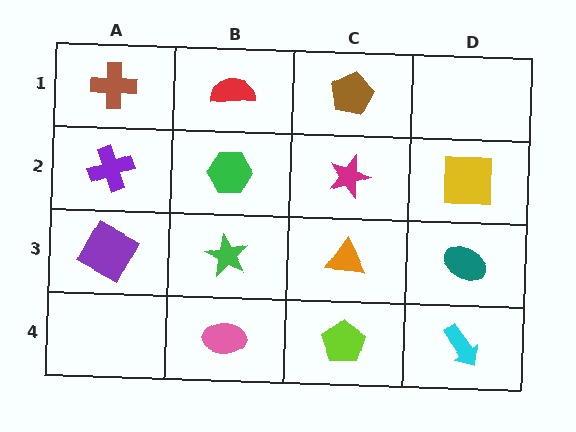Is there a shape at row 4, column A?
No, that cell is empty.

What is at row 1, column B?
A red semicircle.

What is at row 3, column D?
A teal ellipse.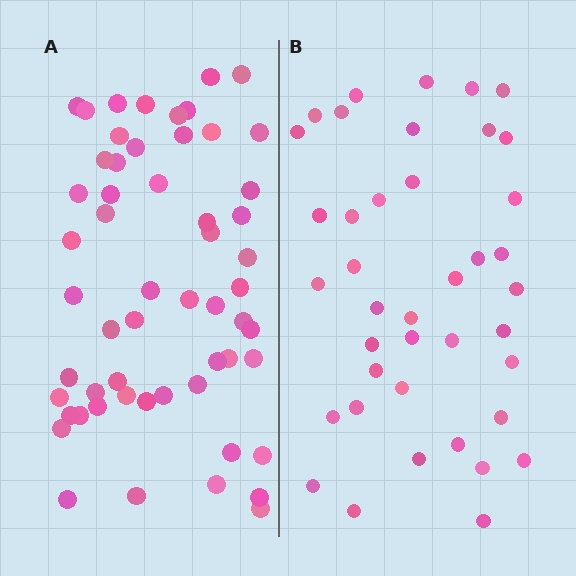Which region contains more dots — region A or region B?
Region A (the left region) has more dots.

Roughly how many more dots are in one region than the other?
Region A has approximately 15 more dots than region B.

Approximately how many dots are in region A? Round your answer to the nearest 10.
About 60 dots. (The exact count is 56, which rounds to 60.)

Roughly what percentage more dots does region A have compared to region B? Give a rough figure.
About 40% more.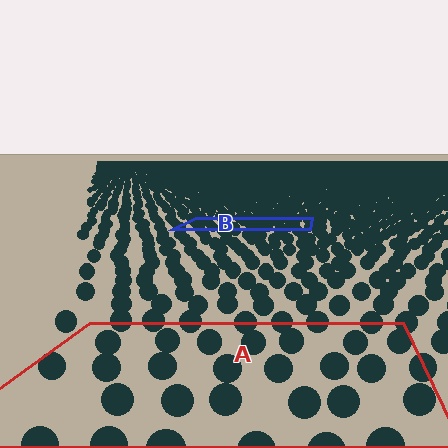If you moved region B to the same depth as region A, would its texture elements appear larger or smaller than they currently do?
They would appear larger. At a closer depth, the same texture elements are projected at a bigger on-screen size.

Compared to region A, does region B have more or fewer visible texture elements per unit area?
Region B has more texture elements per unit area — they are packed more densely because it is farther away.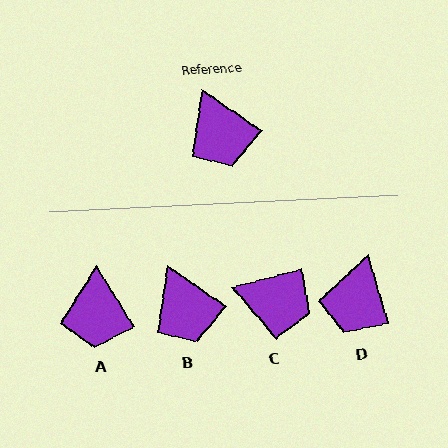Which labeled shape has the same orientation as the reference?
B.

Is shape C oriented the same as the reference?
No, it is off by about 49 degrees.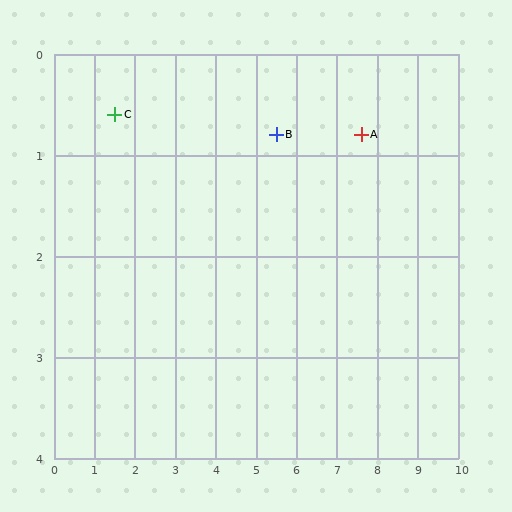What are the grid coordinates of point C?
Point C is at approximately (1.5, 0.6).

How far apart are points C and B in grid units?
Points C and B are about 4.0 grid units apart.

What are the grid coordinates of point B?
Point B is at approximately (5.5, 0.8).